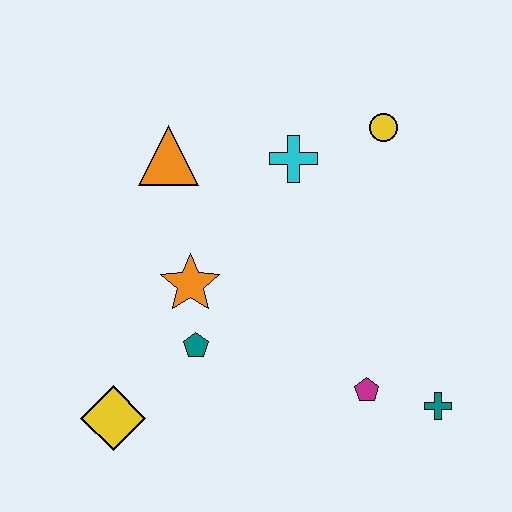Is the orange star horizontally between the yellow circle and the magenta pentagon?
No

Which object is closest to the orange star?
The teal pentagon is closest to the orange star.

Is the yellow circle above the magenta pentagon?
Yes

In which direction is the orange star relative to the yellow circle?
The orange star is to the left of the yellow circle.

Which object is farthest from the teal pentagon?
The yellow circle is farthest from the teal pentagon.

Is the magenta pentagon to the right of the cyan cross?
Yes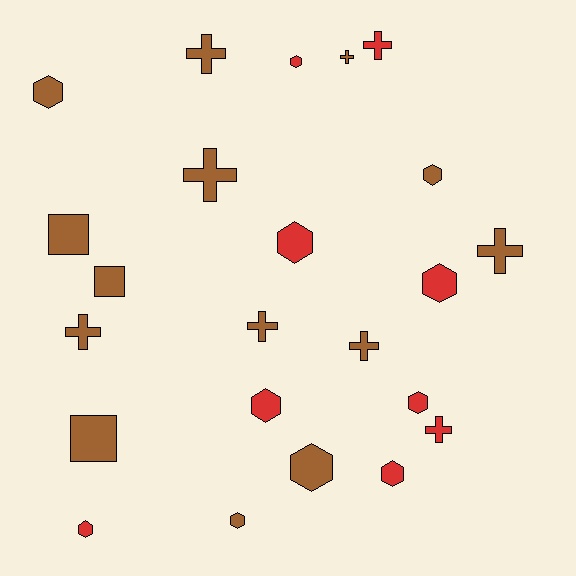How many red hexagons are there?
There are 7 red hexagons.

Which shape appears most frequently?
Hexagon, with 11 objects.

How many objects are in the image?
There are 23 objects.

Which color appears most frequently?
Brown, with 14 objects.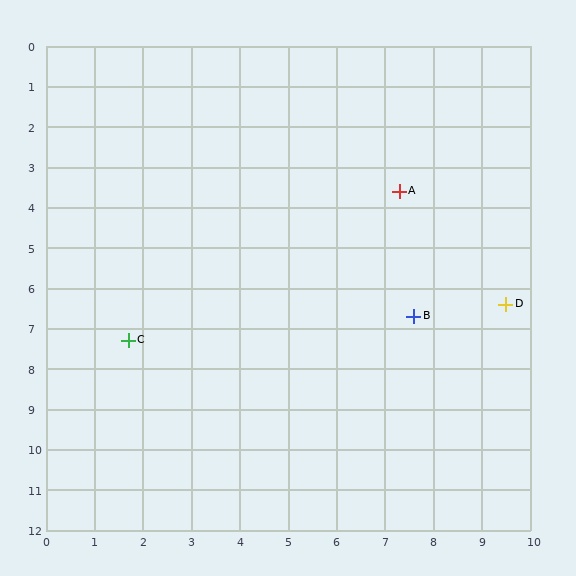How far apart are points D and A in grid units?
Points D and A are about 3.6 grid units apart.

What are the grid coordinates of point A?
Point A is at approximately (7.3, 3.6).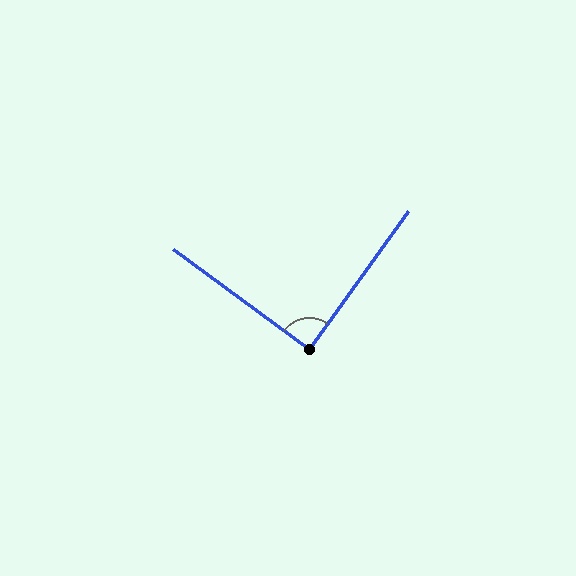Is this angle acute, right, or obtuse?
It is approximately a right angle.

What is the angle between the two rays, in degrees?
Approximately 89 degrees.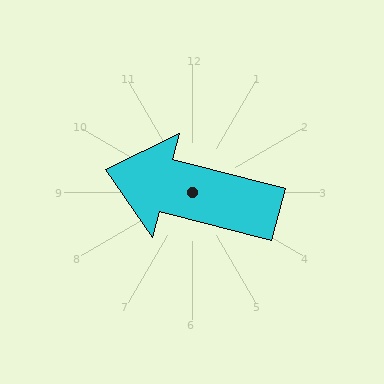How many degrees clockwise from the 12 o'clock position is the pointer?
Approximately 285 degrees.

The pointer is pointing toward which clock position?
Roughly 9 o'clock.